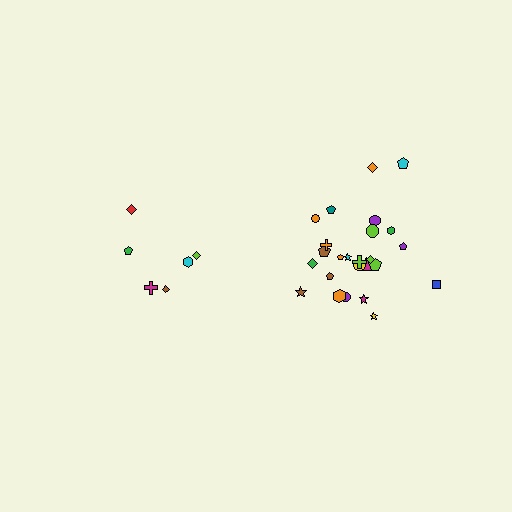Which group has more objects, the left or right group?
The right group.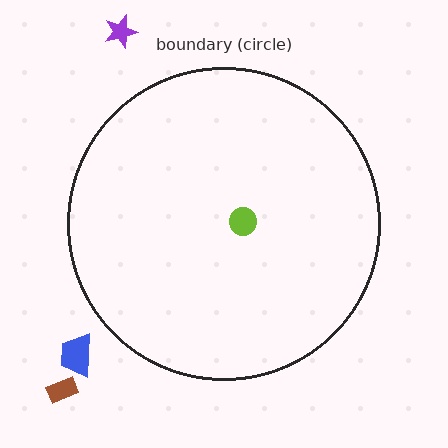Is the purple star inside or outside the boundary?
Outside.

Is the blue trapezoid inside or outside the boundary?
Outside.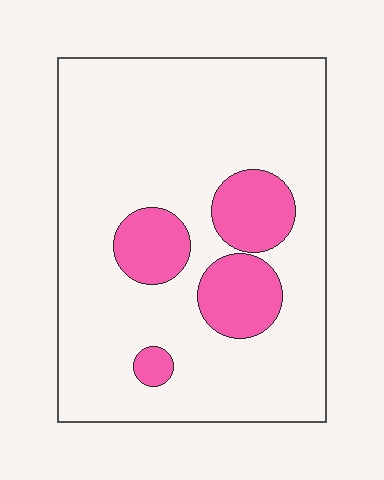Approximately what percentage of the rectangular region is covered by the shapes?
Approximately 20%.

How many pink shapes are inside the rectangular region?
4.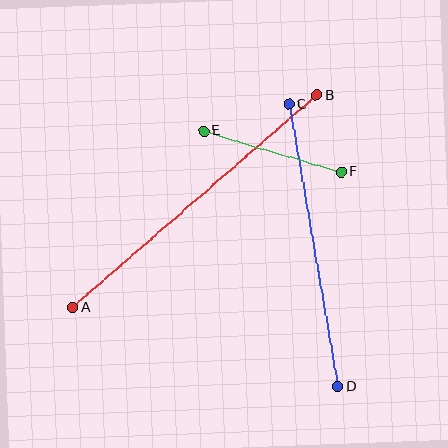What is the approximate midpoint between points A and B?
The midpoint is at approximately (195, 201) pixels.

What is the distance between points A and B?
The distance is approximately 323 pixels.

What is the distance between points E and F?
The distance is approximately 143 pixels.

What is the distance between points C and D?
The distance is approximately 287 pixels.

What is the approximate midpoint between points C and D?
The midpoint is at approximately (313, 245) pixels.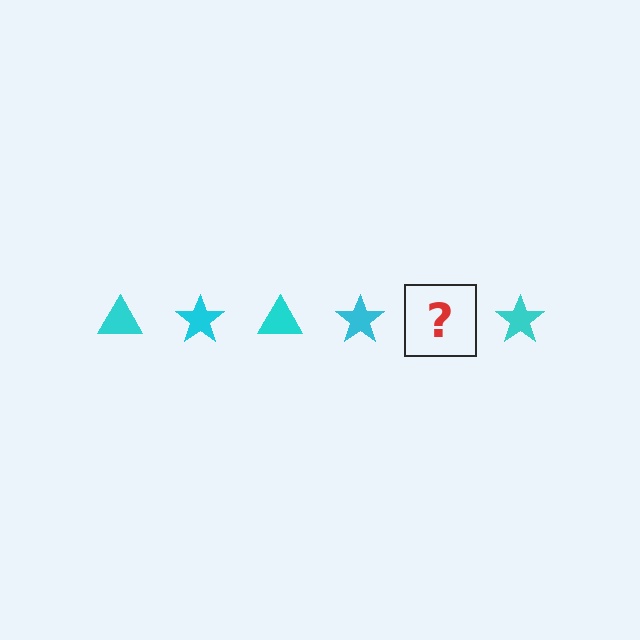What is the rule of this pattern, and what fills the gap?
The rule is that the pattern cycles through triangle, star shapes in cyan. The gap should be filled with a cyan triangle.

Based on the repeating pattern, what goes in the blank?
The blank should be a cyan triangle.